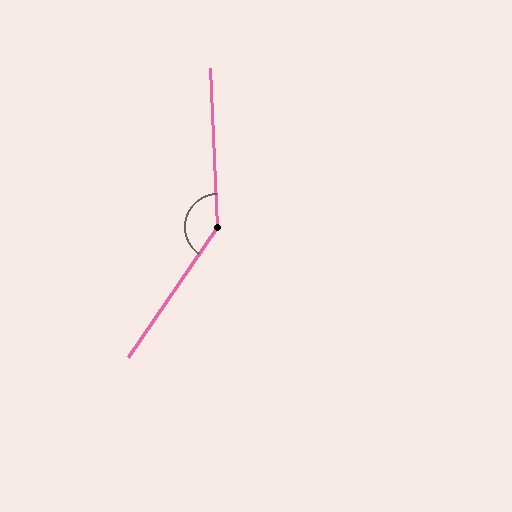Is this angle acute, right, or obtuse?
It is obtuse.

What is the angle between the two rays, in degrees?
Approximately 143 degrees.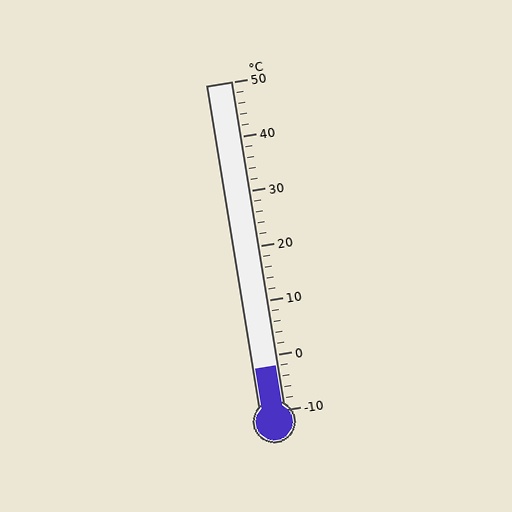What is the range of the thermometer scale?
The thermometer scale ranges from -10°C to 50°C.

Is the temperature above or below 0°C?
The temperature is below 0°C.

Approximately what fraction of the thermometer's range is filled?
The thermometer is filled to approximately 15% of its range.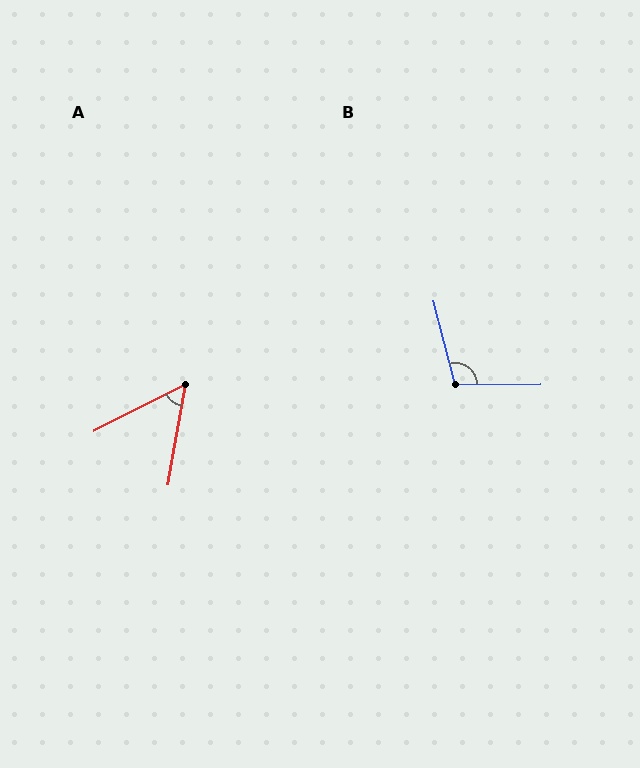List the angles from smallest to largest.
A (53°), B (104°).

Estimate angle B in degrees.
Approximately 104 degrees.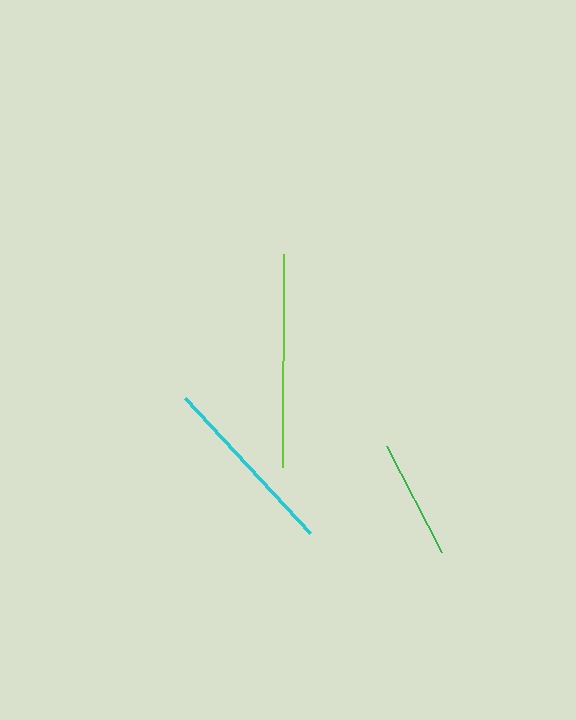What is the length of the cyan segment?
The cyan segment is approximately 184 pixels long.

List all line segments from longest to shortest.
From longest to shortest: lime, cyan, green.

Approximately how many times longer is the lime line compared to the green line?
The lime line is approximately 1.8 times the length of the green line.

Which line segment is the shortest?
The green line is the shortest at approximately 120 pixels.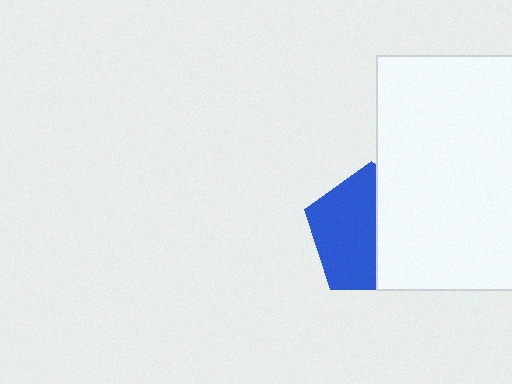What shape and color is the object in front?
The object in front is a white rectangle.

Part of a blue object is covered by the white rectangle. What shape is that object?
It is a pentagon.